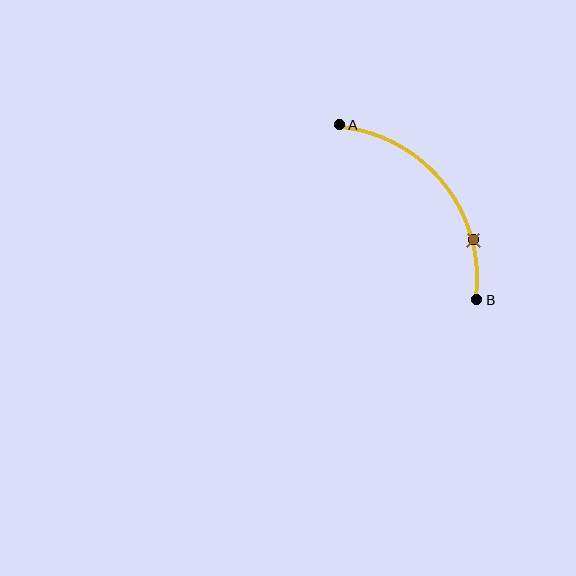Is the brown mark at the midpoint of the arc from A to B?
No. The brown mark lies on the arc but is closer to endpoint B. The arc midpoint would be at the point on the curve equidistant along the arc from both A and B.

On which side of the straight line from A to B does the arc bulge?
The arc bulges above and to the right of the straight line connecting A and B.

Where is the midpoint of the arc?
The arc midpoint is the point on the curve farthest from the straight line joining A and B. It sits above and to the right of that line.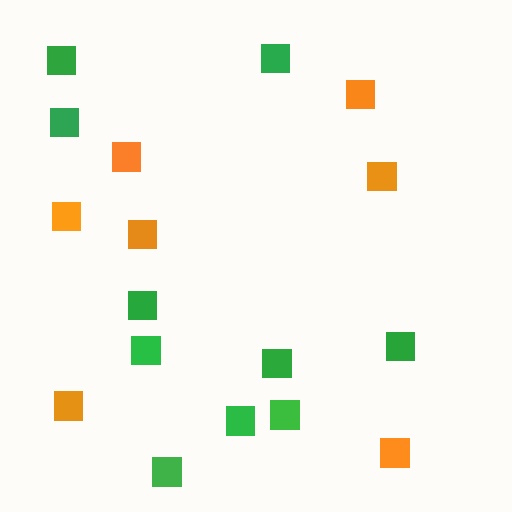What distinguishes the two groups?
There are 2 groups: one group of orange squares (7) and one group of green squares (10).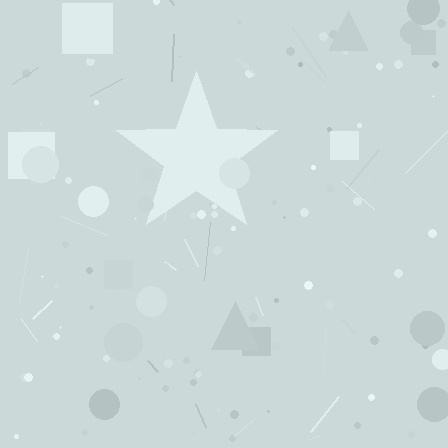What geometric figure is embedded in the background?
A star is embedded in the background.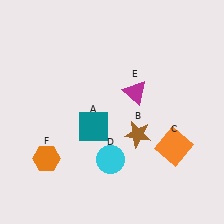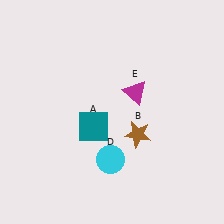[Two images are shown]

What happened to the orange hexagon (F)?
The orange hexagon (F) was removed in Image 2. It was in the bottom-left area of Image 1.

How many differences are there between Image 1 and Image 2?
There are 2 differences between the two images.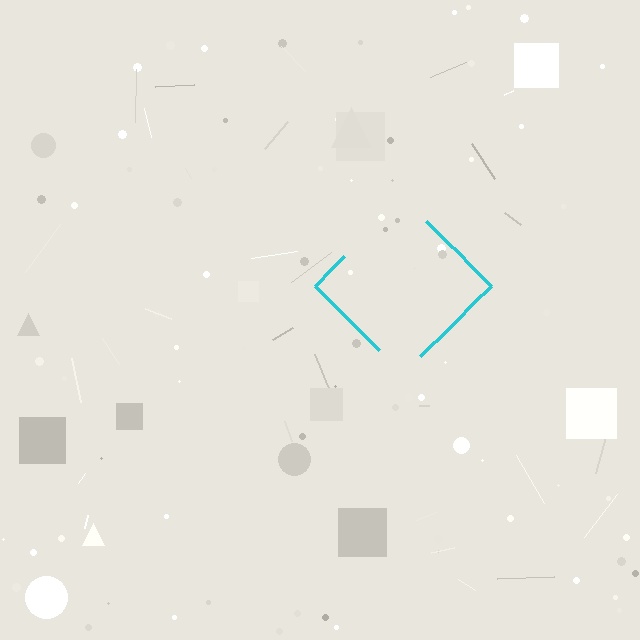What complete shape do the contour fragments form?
The contour fragments form a diamond.